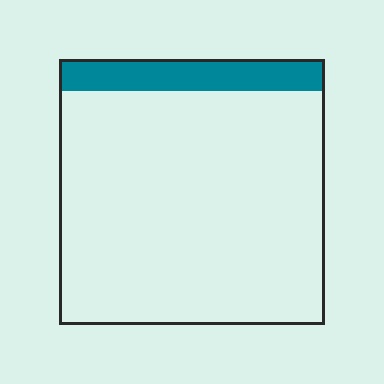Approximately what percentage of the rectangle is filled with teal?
Approximately 10%.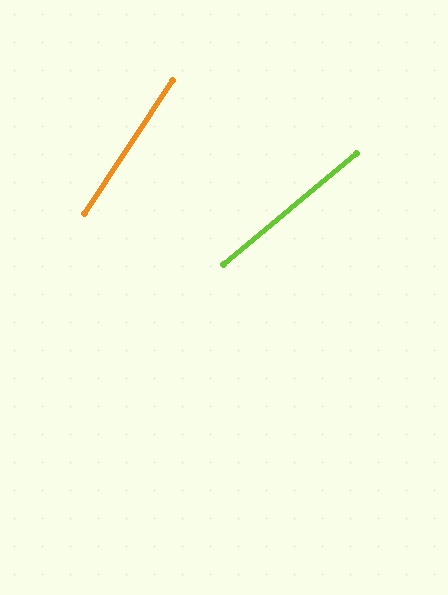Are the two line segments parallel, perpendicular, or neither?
Neither parallel nor perpendicular — they differ by about 17°.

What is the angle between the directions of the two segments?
Approximately 17 degrees.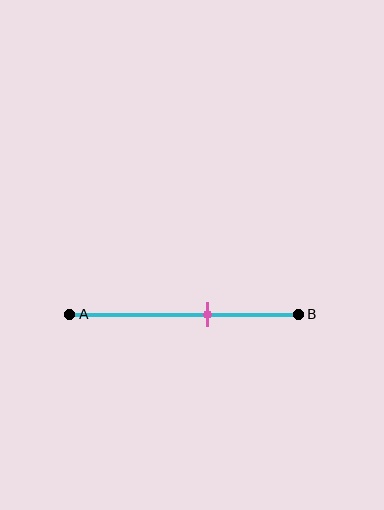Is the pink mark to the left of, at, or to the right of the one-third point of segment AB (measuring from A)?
The pink mark is to the right of the one-third point of segment AB.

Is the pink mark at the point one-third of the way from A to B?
No, the mark is at about 60% from A, not at the 33% one-third point.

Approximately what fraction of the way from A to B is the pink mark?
The pink mark is approximately 60% of the way from A to B.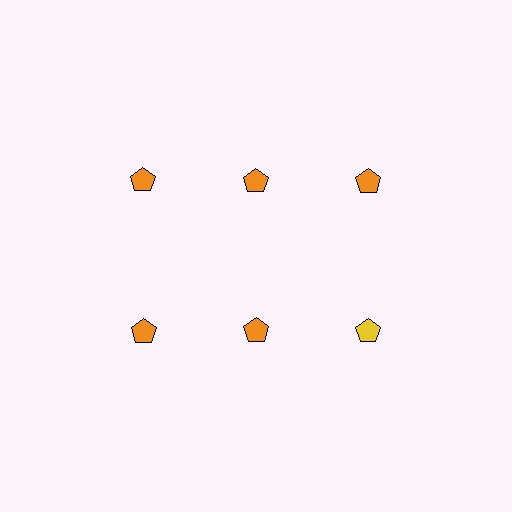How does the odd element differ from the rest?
It has a different color: yellow instead of orange.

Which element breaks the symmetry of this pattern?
The yellow pentagon in the second row, center column breaks the symmetry. All other shapes are orange pentagons.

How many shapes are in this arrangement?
There are 6 shapes arranged in a grid pattern.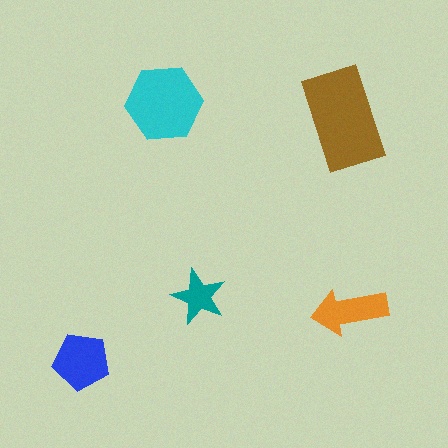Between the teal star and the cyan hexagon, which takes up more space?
The cyan hexagon.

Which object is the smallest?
The teal star.